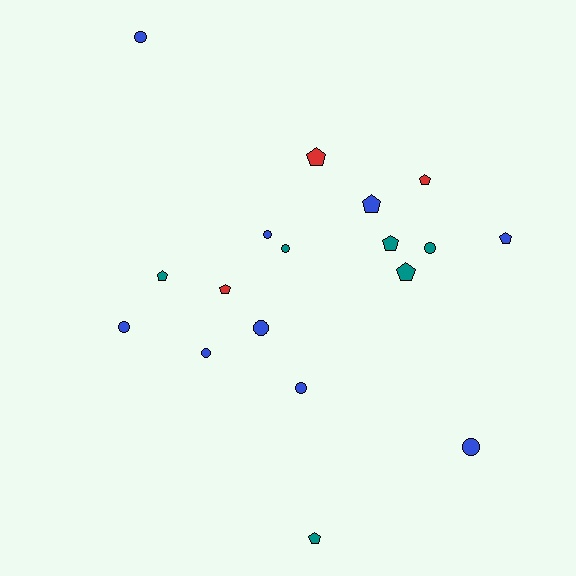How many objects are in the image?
There are 18 objects.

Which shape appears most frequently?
Pentagon, with 9 objects.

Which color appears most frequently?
Blue, with 9 objects.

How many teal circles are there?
There are 2 teal circles.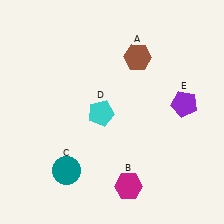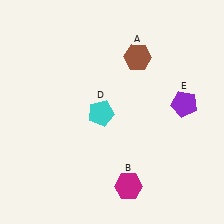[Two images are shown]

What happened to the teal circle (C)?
The teal circle (C) was removed in Image 2. It was in the bottom-left area of Image 1.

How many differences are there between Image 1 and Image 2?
There is 1 difference between the two images.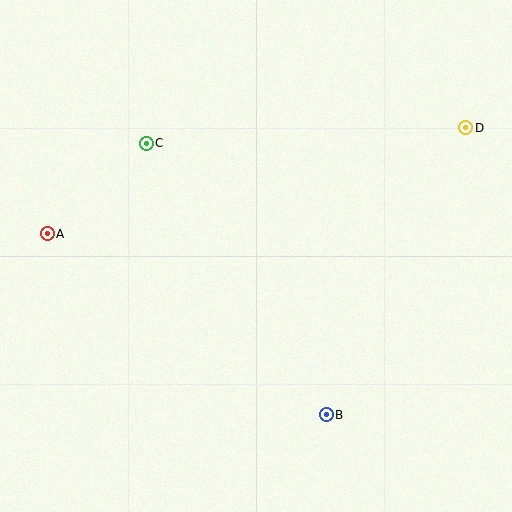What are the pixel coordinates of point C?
Point C is at (146, 143).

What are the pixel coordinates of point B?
Point B is at (326, 415).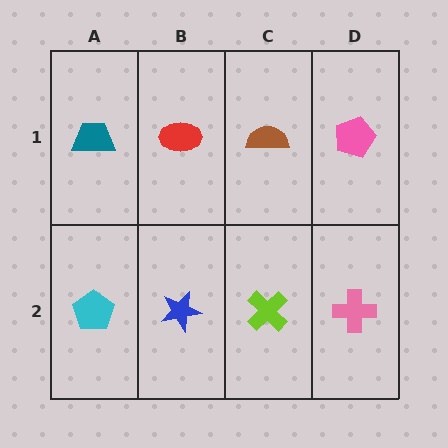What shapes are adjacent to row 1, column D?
A pink cross (row 2, column D), a brown semicircle (row 1, column C).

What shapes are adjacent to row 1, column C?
A lime cross (row 2, column C), a red ellipse (row 1, column B), a pink pentagon (row 1, column D).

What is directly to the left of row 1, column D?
A brown semicircle.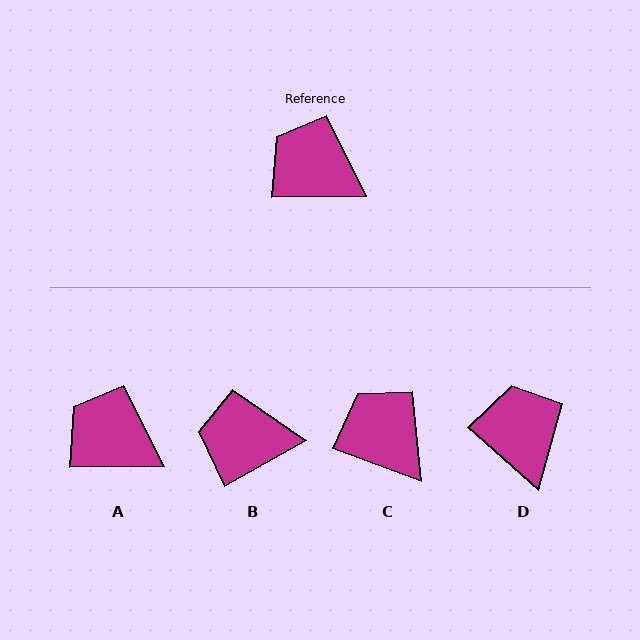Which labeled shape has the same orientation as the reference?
A.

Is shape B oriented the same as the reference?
No, it is off by about 29 degrees.